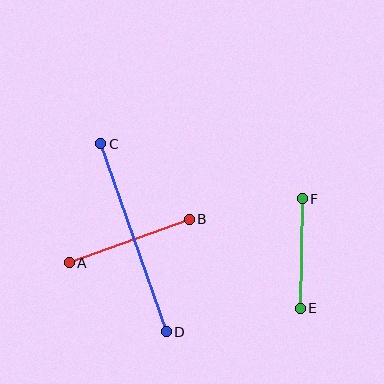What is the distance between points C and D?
The distance is approximately 199 pixels.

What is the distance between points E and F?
The distance is approximately 110 pixels.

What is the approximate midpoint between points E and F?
The midpoint is at approximately (301, 253) pixels.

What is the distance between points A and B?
The distance is approximately 128 pixels.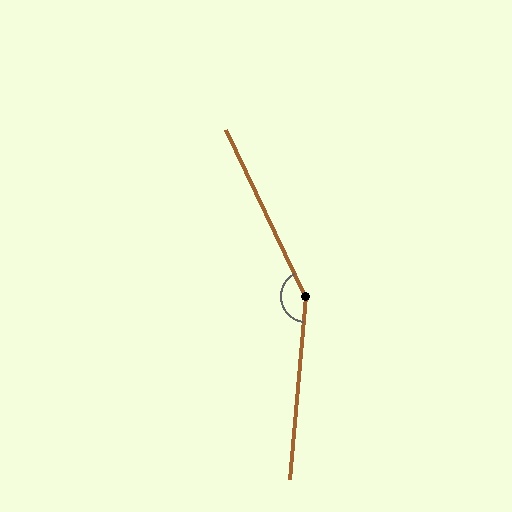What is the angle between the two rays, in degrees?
Approximately 150 degrees.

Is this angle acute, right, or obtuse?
It is obtuse.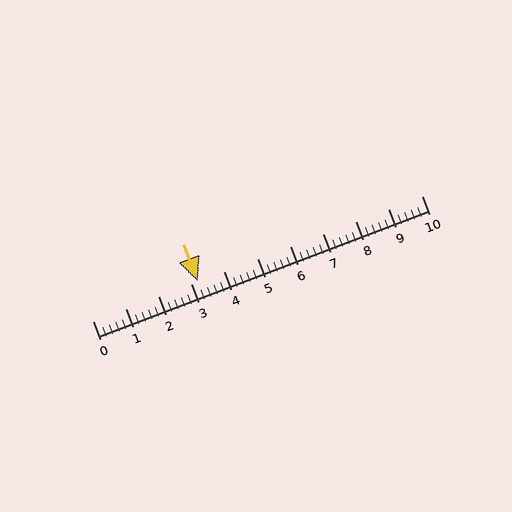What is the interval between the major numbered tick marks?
The major tick marks are spaced 1 units apart.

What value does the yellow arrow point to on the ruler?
The yellow arrow points to approximately 3.2.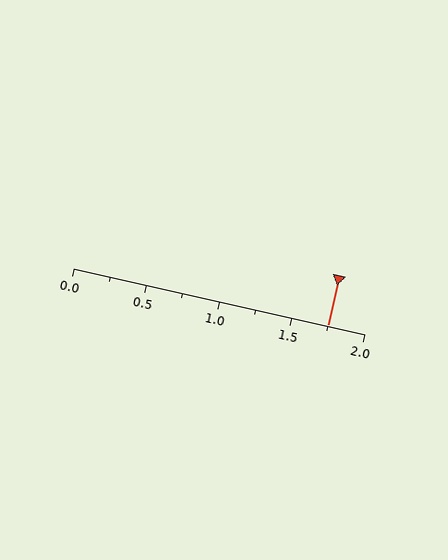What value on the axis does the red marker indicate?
The marker indicates approximately 1.75.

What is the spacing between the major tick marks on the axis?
The major ticks are spaced 0.5 apart.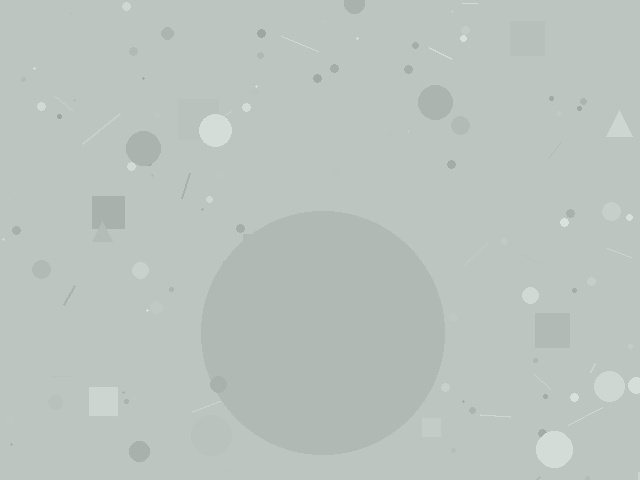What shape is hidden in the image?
A circle is hidden in the image.